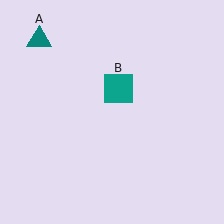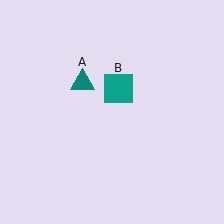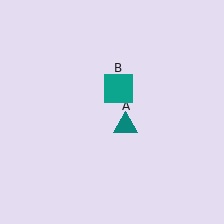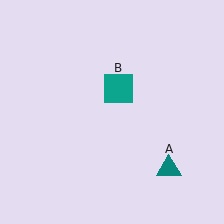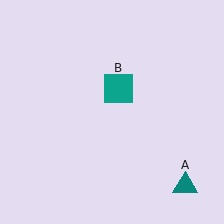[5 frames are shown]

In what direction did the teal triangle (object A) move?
The teal triangle (object A) moved down and to the right.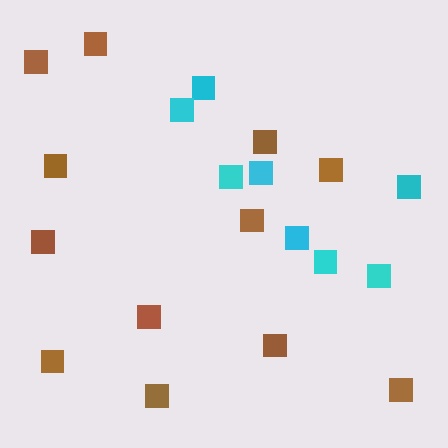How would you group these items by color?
There are 2 groups: one group of brown squares (12) and one group of cyan squares (8).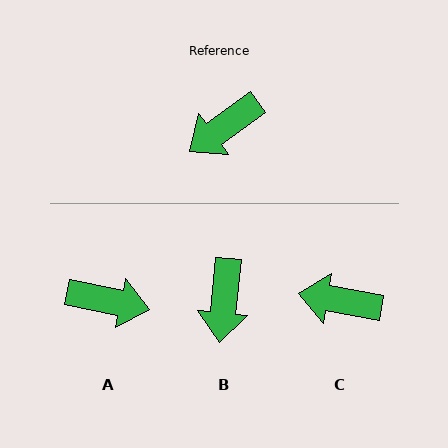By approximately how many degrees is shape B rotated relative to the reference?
Approximately 48 degrees counter-clockwise.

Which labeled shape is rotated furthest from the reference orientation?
A, about 132 degrees away.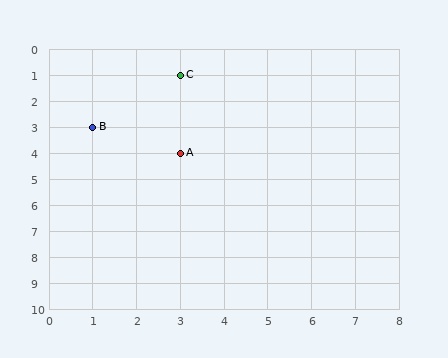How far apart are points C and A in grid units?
Points C and A are 3 rows apart.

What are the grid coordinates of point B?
Point B is at grid coordinates (1, 3).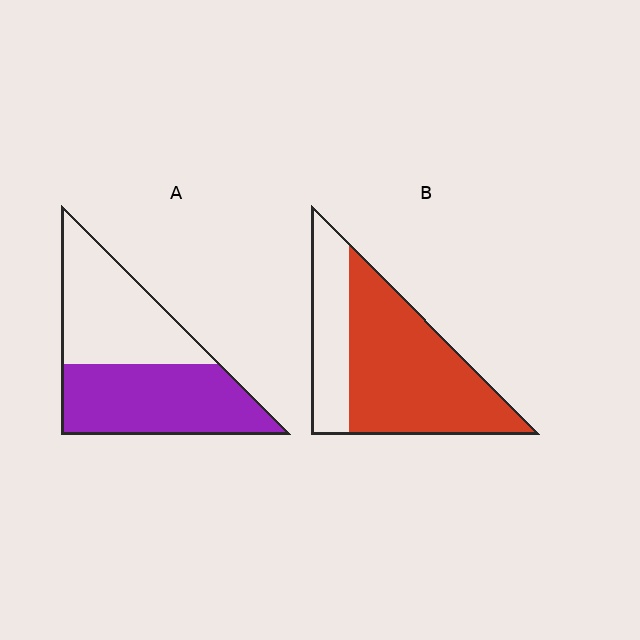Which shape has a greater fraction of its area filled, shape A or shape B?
Shape B.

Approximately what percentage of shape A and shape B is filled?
A is approximately 50% and B is approximately 70%.